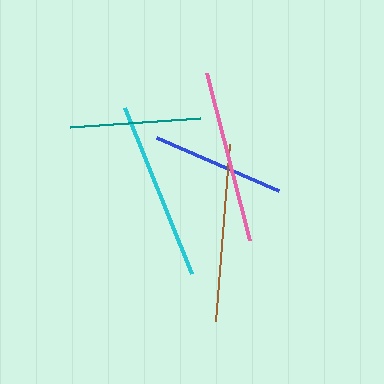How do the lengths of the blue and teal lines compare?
The blue and teal lines are approximately the same length.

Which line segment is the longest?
The cyan line is the longest at approximately 179 pixels.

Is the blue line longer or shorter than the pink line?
The pink line is longer than the blue line.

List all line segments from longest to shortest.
From longest to shortest: cyan, brown, pink, blue, teal.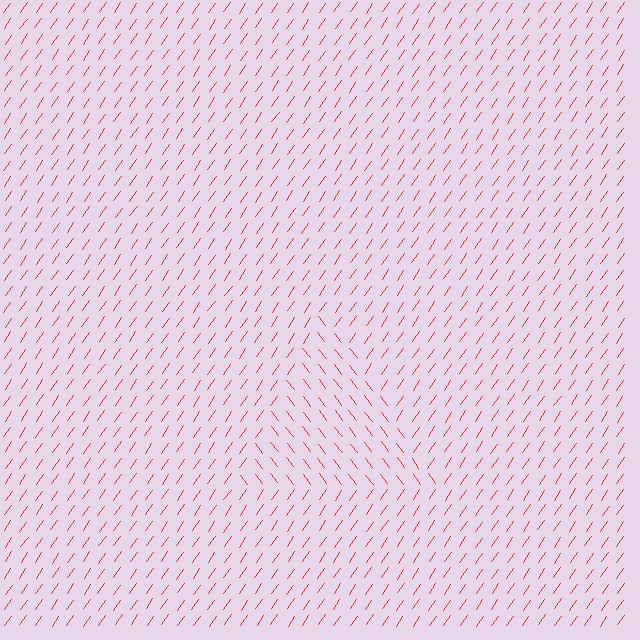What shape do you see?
I see a triangle.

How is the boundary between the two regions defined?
The boundary is defined purely by a change in line orientation (approximately 73 degrees difference). All lines are the same color and thickness.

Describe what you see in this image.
The image is filled with small red line segments. A triangle region in the image has lines oriented differently from the surrounding lines, creating a visible texture boundary.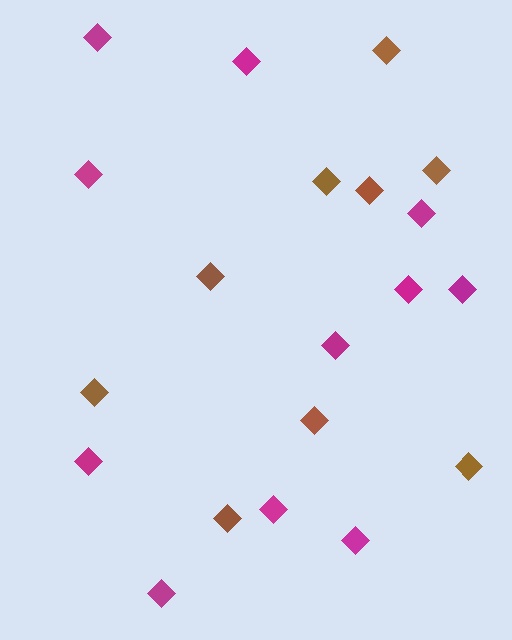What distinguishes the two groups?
There are 2 groups: one group of brown diamonds (9) and one group of magenta diamonds (11).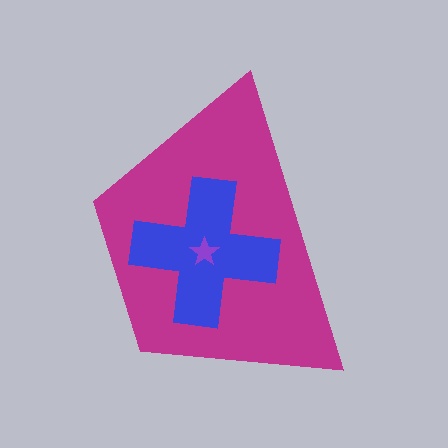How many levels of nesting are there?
3.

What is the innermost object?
The purple star.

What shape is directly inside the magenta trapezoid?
The blue cross.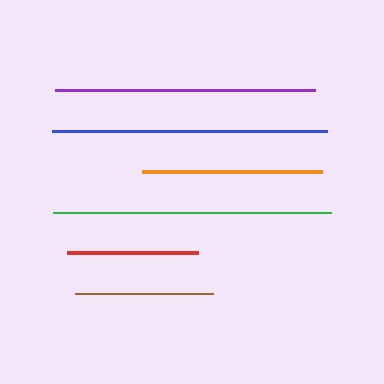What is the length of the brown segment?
The brown segment is approximately 138 pixels long.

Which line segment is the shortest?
The red line is the shortest at approximately 131 pixels.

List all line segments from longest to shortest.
From longest to shortest: green, blue, purple, orange, brown, red.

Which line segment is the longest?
The green line is the longest at approximately 278 pixels.